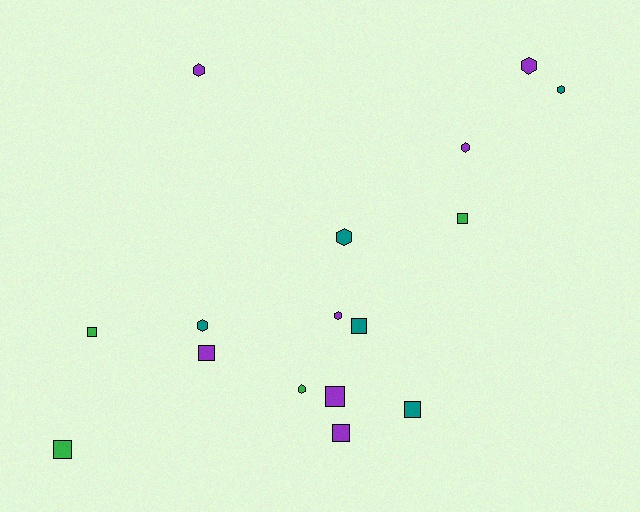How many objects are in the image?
There are 16 objects.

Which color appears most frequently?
Purple, with 7 objects.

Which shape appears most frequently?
Hexagon, with 8 objects.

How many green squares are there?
There are 3 green squares.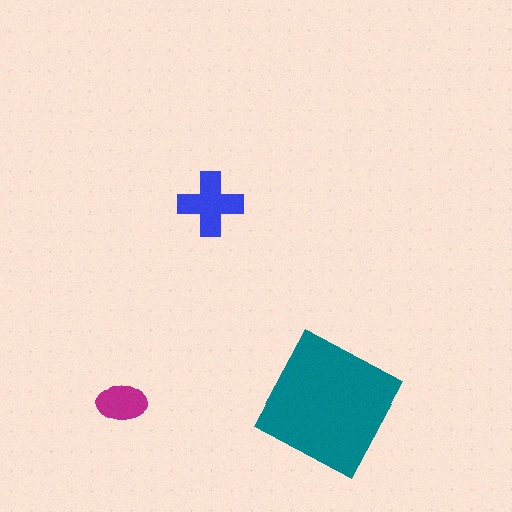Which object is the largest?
The teal square.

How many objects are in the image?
There are 3 objects in the image.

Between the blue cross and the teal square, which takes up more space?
The teal square.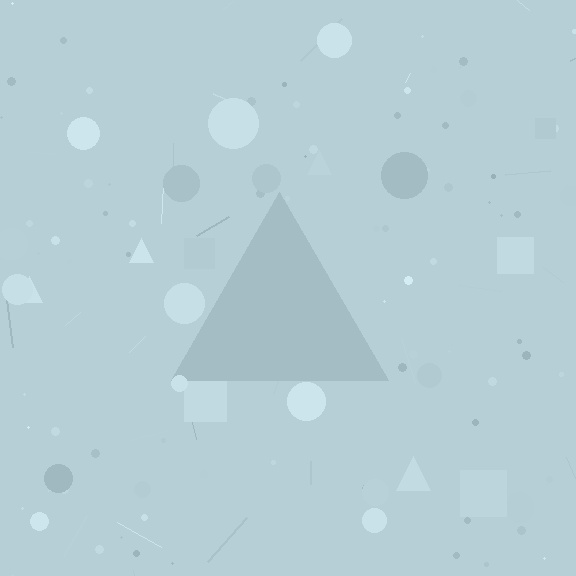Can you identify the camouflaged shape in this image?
The camouflaged shape is a triangle.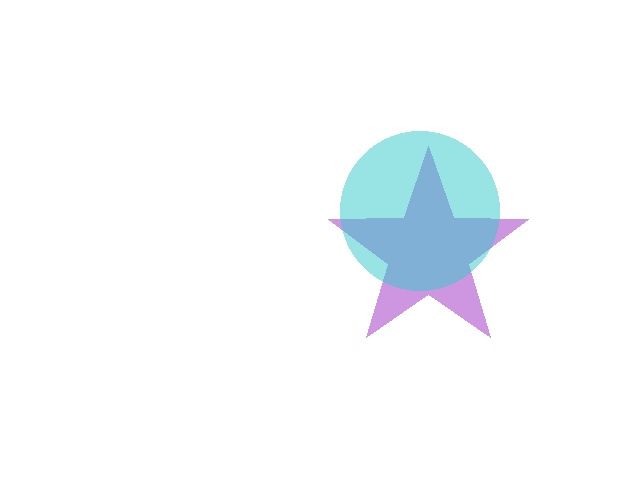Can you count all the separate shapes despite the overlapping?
Yes, there are 2 separate shapes.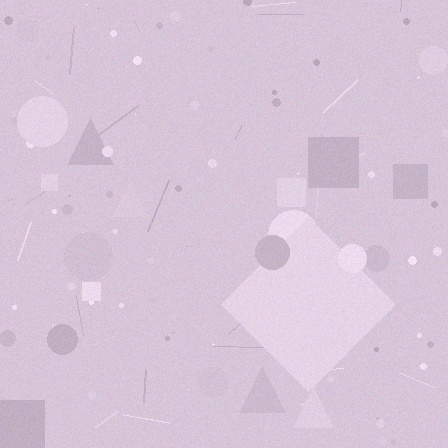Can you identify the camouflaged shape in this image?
The camouflaged shape is a diamond.